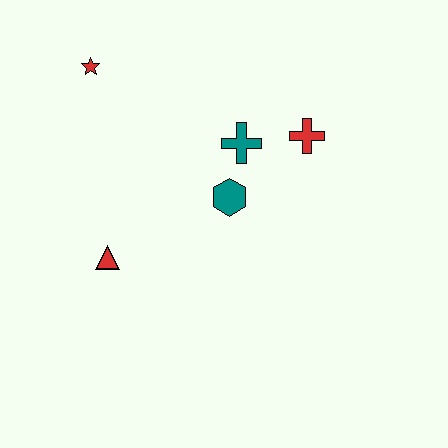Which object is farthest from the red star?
The red cross is farthest from the red star.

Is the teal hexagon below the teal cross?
Yes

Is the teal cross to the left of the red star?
No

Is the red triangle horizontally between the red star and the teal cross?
Yes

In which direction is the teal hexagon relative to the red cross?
The teal hexagon is to the left of the red cross.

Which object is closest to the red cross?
The teal cross is closest to the red cross.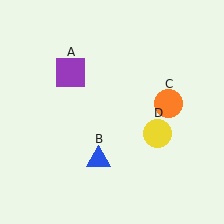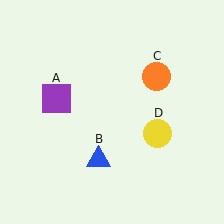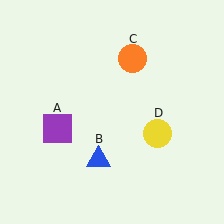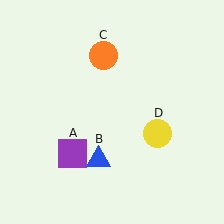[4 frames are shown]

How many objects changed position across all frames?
2 objects changed position: purple square (object A), orange circle (object C).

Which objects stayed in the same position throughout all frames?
Blue triangle (object B) and yellow circle (object D) remained stationary.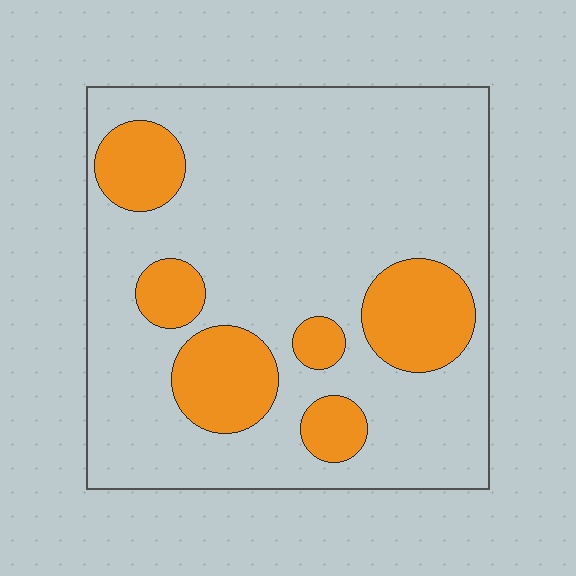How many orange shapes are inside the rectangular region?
6.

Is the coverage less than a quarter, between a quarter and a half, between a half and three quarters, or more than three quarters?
Less than a quarter.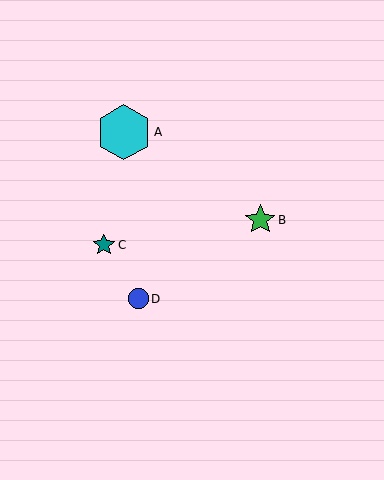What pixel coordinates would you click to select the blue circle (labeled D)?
Click at (138, 299) to select the blue circle D.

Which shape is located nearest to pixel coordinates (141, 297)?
The blue circle (labeled D) at (138, 299) is nearest to that location.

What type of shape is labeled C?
Shape C is a teal star.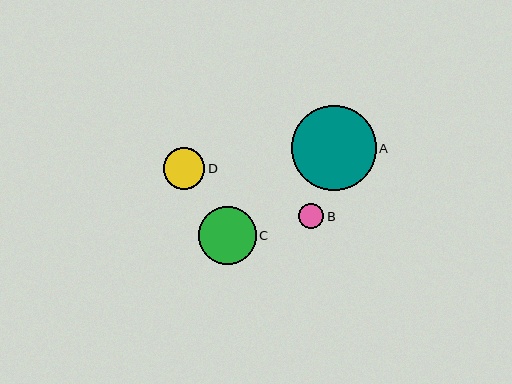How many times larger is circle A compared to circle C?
Circle A is approximately 1.5 times the size of circle C.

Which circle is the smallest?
Circle B is the smallest with a size of approximately 25 pixels.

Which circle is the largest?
Circle A is the largest with a size of approximately 85 pixels.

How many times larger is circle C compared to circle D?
Circle C is approximately 1.4 times the size of circle D.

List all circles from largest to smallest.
From largest to smallest: A, C, D, B.